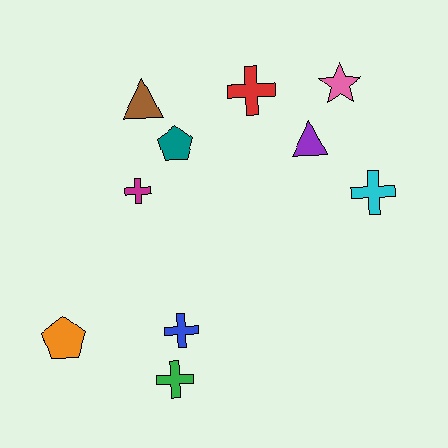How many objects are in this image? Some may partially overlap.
There are 10 objects.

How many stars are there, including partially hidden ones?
There is 1 star.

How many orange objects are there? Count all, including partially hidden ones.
There is 1 orange object.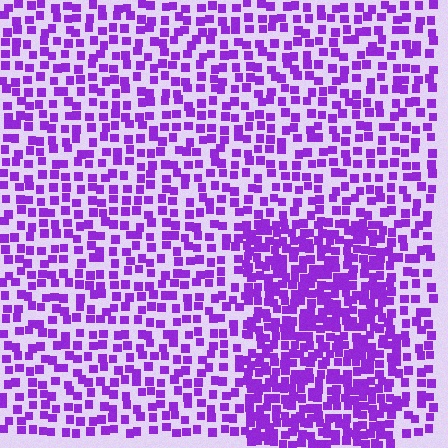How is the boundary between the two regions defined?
The boundary is defined by a change in element density (approximately 1.9x ratio). All elements are the same color, size, and shape.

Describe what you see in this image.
The image contains small purple elements arranged at two different densities. A rectangle-shaped region is visible where the elements are more densely packed than the surrounding area.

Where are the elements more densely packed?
The elements are more densely packed inside the rectangle boundary.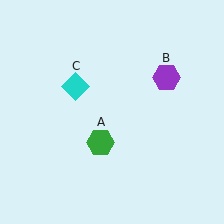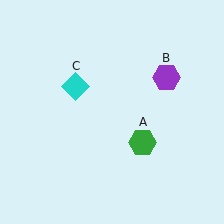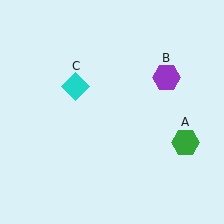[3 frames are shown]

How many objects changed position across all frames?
1 object changed position: green hexagon (object A).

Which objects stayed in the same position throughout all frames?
Purple hexagon (object B) and cyan diamond (object C) remained stationary.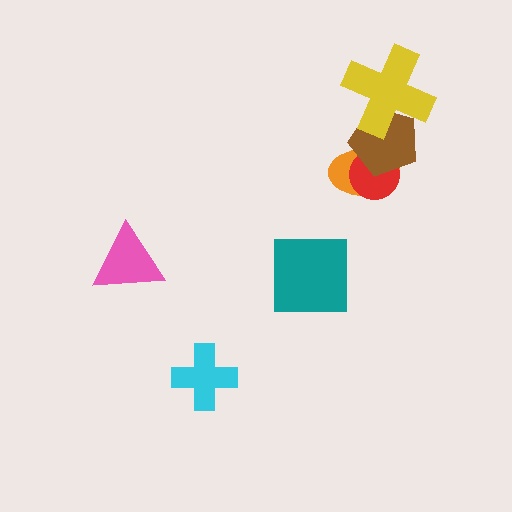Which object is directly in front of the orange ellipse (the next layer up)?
The red circle is directly in front of the orange ellipse.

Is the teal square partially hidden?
No, no other shape covers it.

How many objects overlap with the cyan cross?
0 objects overlap with the cyan cross.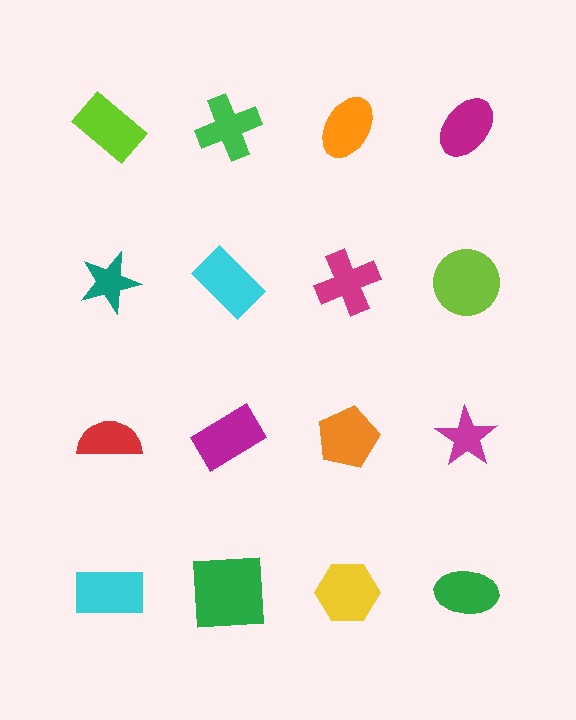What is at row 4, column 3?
A yellow hexagon.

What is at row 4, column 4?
A green ellipse.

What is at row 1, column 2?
A green cross.